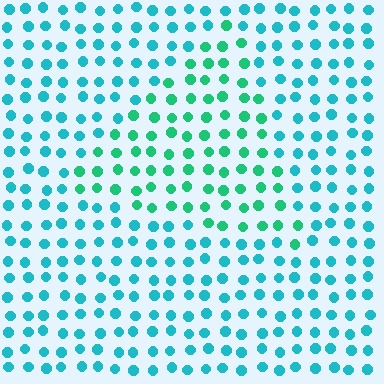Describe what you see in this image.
The image is filled with small cyan elements in a uniform arrangement. A triangle-shaped region is visible where the elements are tinted to a slightly different hue, forming a subtle color boundary.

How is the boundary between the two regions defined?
The boundary is defined purely by a slight shift in hue (about 32 degrees). Spacing, size, and orientation are identical on both sides.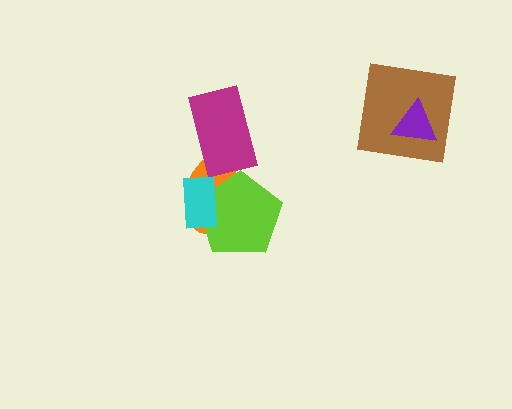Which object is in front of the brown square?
The purple triangle is in front of the brown square.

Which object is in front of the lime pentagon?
The cyan rectangle is in front of the lime pentagon.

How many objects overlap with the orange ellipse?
3 objects overlap with the orange ellipse.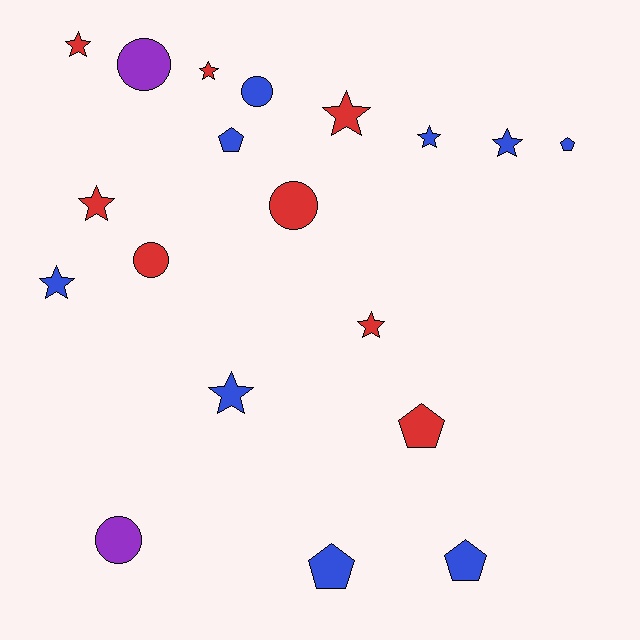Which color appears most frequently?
Blue, with 9 objects.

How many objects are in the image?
There are 19 objects.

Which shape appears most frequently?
Star, with 9 objects.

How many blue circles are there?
There is 1 blue circle.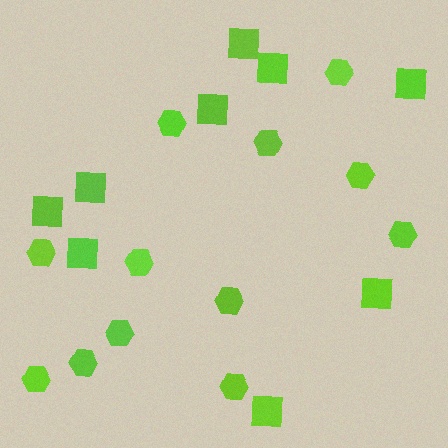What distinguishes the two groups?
There are 2 groups: one group of hexagons (12) and one group of squares (9).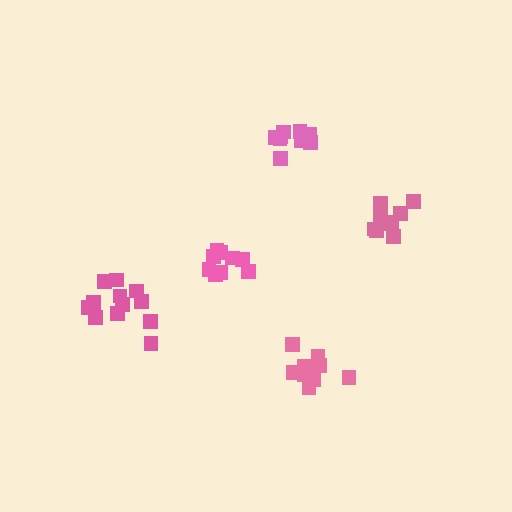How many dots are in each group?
Group 1: 10 dots, Group 2: 9 dots, Group 3: 9 dots, Group 4: 9 dots, Group 5: 12 dots (49 total).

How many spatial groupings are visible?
There are 5 spatial groupings.